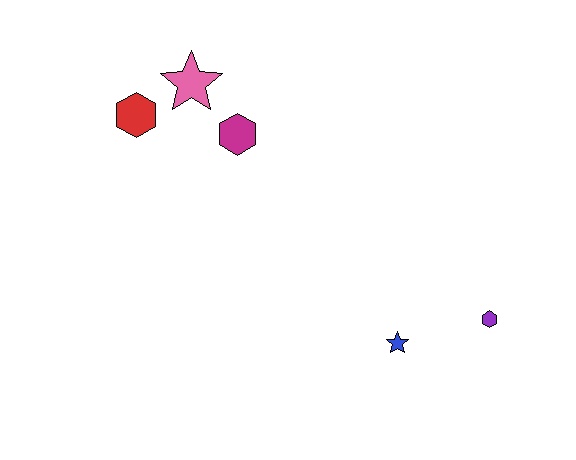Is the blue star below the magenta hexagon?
Yes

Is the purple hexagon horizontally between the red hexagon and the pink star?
No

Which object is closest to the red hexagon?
The pink star is closest to the red hexagon.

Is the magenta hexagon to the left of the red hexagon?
No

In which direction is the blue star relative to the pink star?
The blue star is below the pink star.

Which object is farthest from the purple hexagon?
The red hexagon is farthest from the purple hexagon.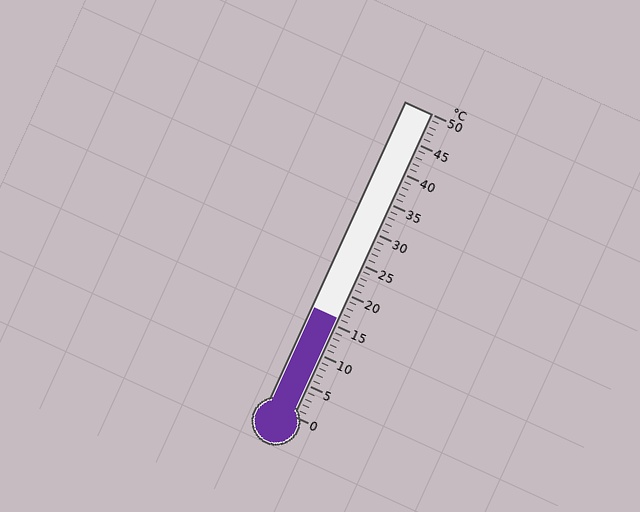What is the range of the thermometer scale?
The thermometer scale ranges from 0°C to 50°C.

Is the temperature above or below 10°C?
The temperature is above 10°C.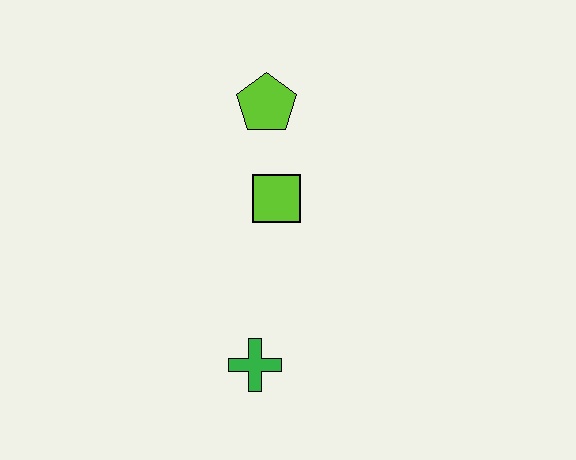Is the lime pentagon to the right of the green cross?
Yes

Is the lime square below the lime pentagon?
Yes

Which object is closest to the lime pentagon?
The lime square is closest to the lime pentagon.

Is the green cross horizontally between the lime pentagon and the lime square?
No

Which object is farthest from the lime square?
The green cross is farthest from the lime square.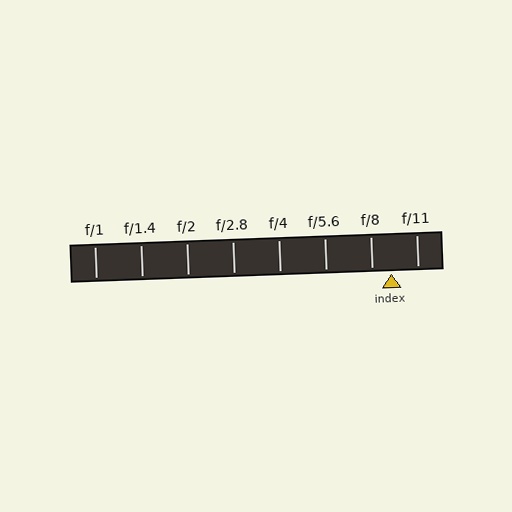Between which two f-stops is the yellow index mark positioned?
The index mark is between f/8 and f/11.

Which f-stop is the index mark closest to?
The index mark is closest to f/8.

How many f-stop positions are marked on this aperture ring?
There are 8 f-stop positions marked.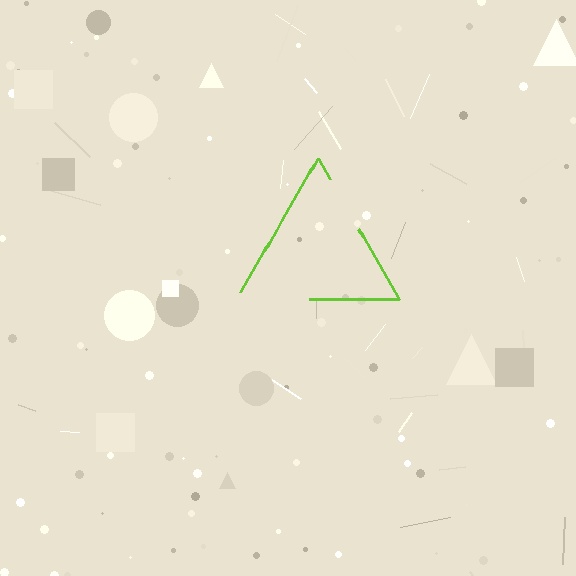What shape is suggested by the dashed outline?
The dashed outline suggests a triangle.